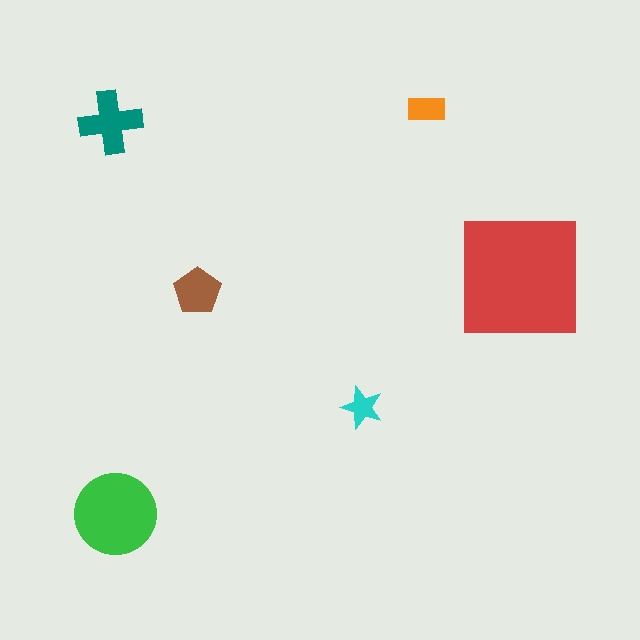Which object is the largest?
The red square.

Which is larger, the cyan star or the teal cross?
The teal cross.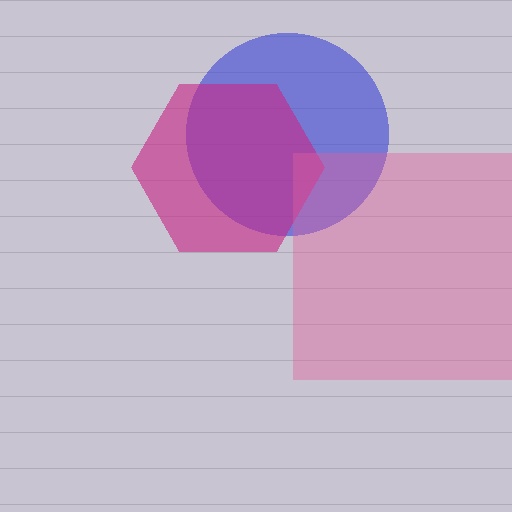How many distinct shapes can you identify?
There are 3 distinct shapes: a blue circle, a magenta hexagon, a pink square.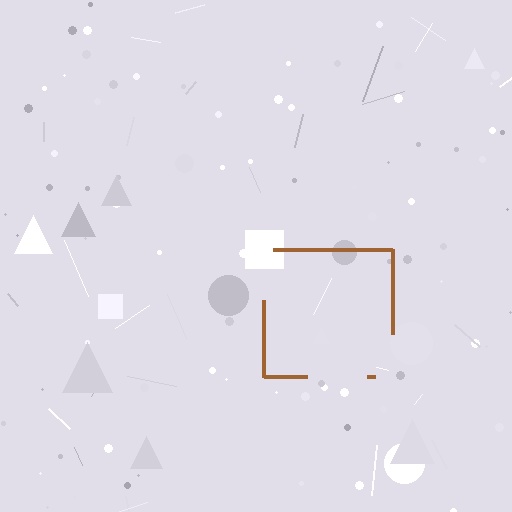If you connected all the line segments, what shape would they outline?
They would outline a square.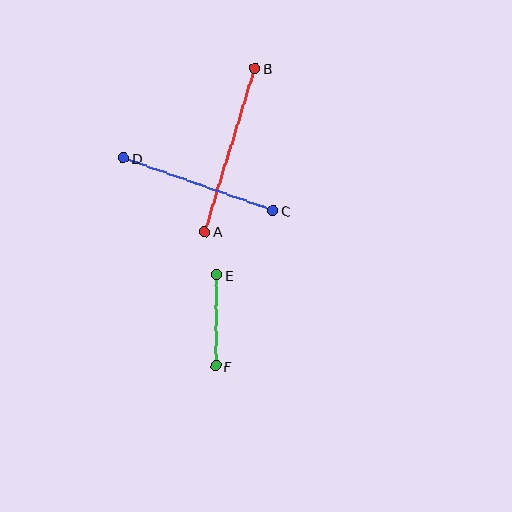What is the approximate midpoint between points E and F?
The midpoint is at approximately (216, 320) pixels.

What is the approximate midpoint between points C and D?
The midpoint is at approximately (198, 184) pixels.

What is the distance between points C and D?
The distance is approximately 159 pixels.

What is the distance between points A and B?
The distance is approximately 171 pixels.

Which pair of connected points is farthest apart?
Points A and B are farthest apart.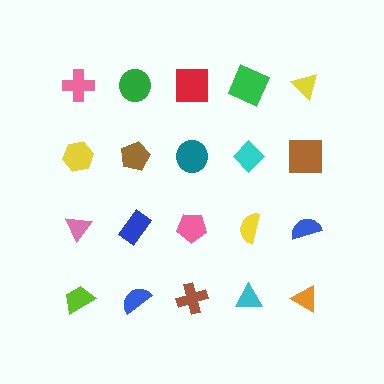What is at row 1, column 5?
A yellow triangle.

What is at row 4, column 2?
A blue semicircle.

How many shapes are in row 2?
5 shapes.